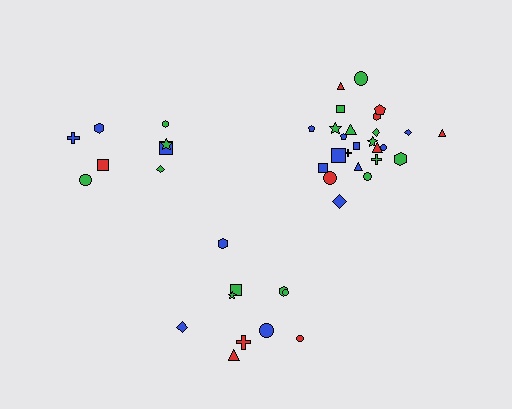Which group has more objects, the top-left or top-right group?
The top-right group.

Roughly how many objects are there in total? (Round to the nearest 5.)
Roughly 45 objects in total.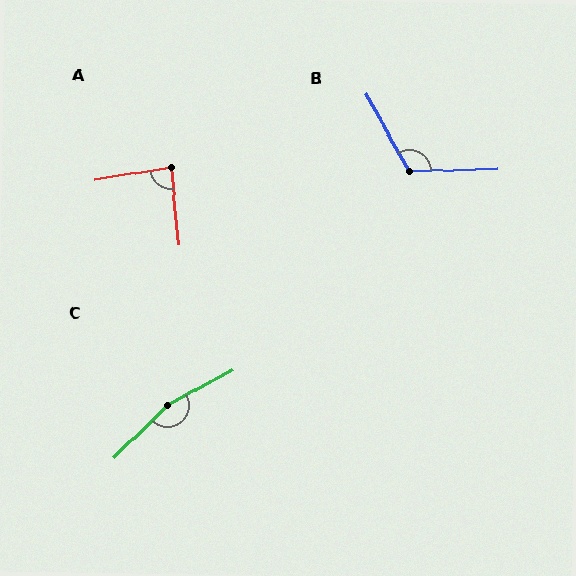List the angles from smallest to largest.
A (86°), B (118°), C (164°).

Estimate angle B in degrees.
Approximately 118 degrees.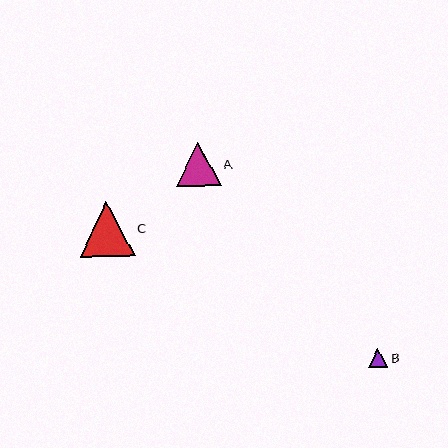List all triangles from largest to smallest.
From largest to smallest: C, A, B.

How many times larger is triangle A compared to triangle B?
Triangle A is approximately 2.3 times the size of triangle B.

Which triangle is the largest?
Triangle C is the largest with a size of approximately 55 pixels.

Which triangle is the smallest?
Triangle B is the smallest with a size of approximately 19 pixels.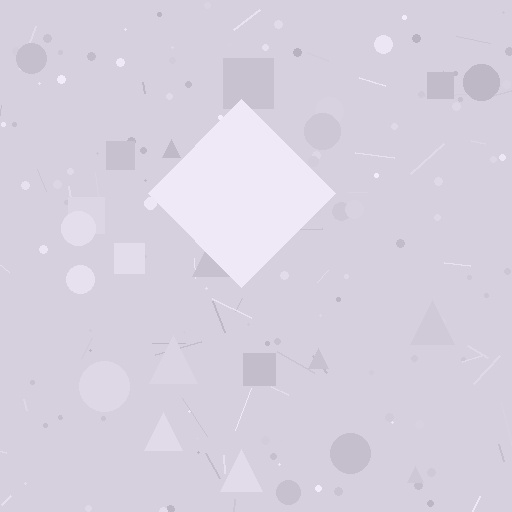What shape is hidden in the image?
A diamond is hidden in the image.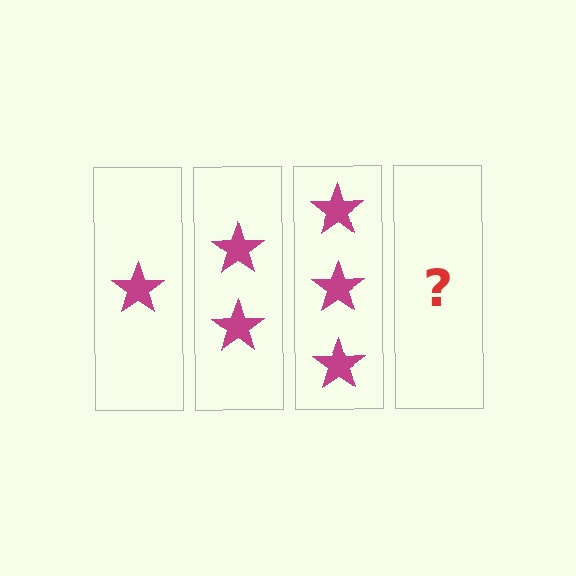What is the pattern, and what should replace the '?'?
The pattern is that each step adds one more star. The '?' should be 4 stars.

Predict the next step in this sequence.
The next step is 4 stars.